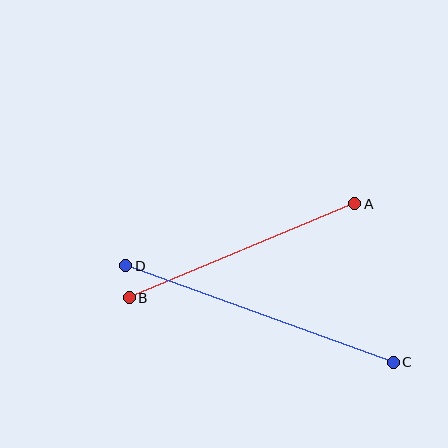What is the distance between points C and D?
The distance is approximately 284 pixels.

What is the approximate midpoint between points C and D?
The midpoint is at approximately (259, 314) pixels.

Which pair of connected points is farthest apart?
Points C and D are farthest apart.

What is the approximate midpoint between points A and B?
The midpoint is at approximately (242, 251) pixels.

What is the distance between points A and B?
The distance is approximately 244 pixels.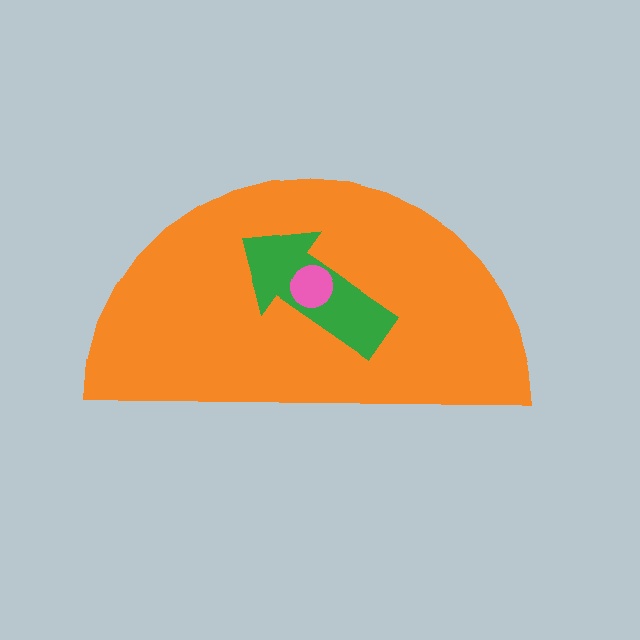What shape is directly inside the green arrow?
The pink circle.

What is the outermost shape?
The orange semicircle.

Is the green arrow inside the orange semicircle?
Yes.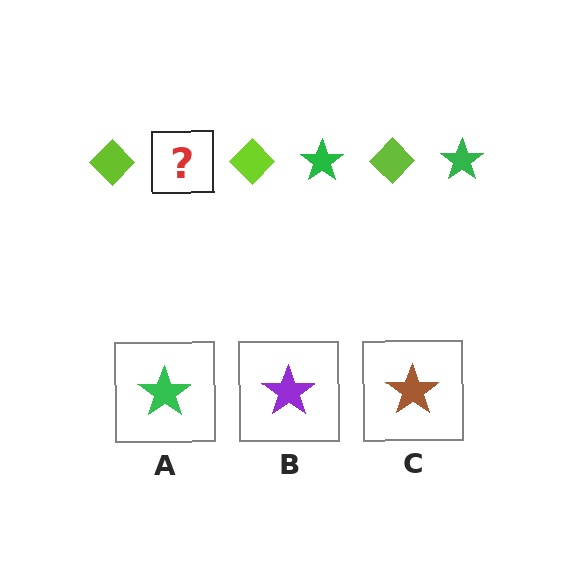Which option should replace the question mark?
Option A.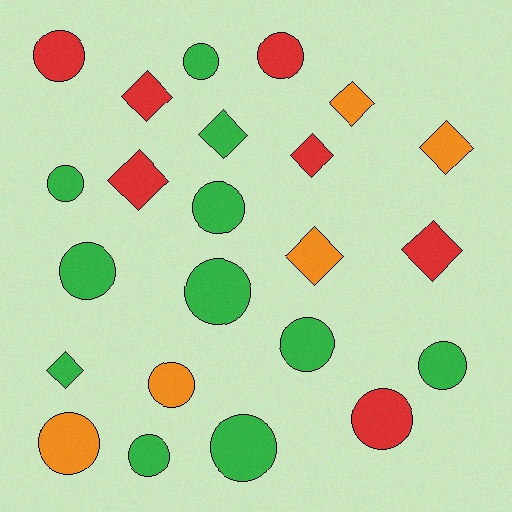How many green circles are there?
There are 9 green circles.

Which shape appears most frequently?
Circle, with 14 objects.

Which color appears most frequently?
Green, with 11 objects.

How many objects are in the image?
There are 23 objects.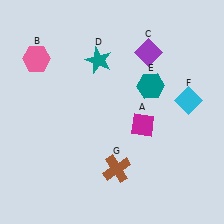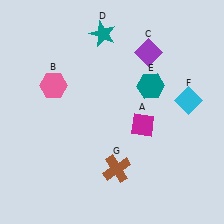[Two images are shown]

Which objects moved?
The objects that moved are: the pink hexagon (B), the teal star (D).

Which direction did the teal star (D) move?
The teal star (D) moved up.